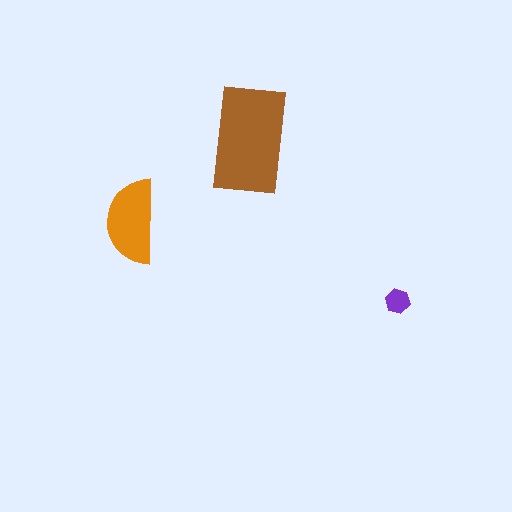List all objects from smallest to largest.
The purple hexagon, the orange semicircle, the brown rectangle.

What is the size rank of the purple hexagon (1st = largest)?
3rd.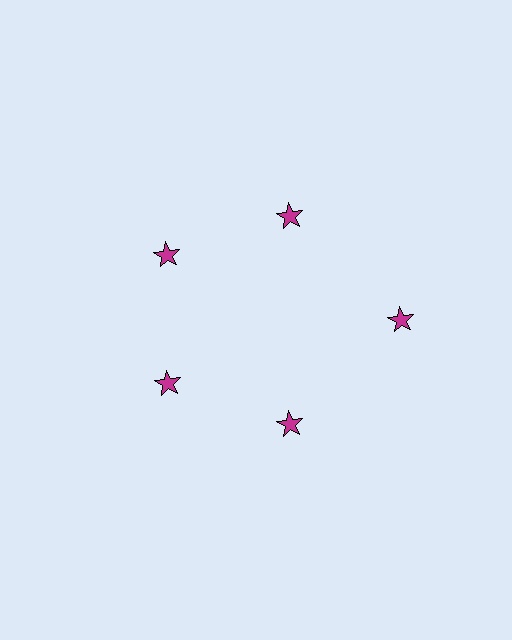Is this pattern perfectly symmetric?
No. The 5 magenta stars are arranged in a ring, but one element near the 3 o'clock position is pushed outward from the center, breaking the 5-fold rotational symmetry.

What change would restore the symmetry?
The symmetry would be restored by moving it inward, back onto the ring so that all 5 stars sit at equal angles and equal distance from the center.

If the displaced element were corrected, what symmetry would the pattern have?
It would have 5-fold rotational symmetry — the pattern would map onto itself every 72 degrees.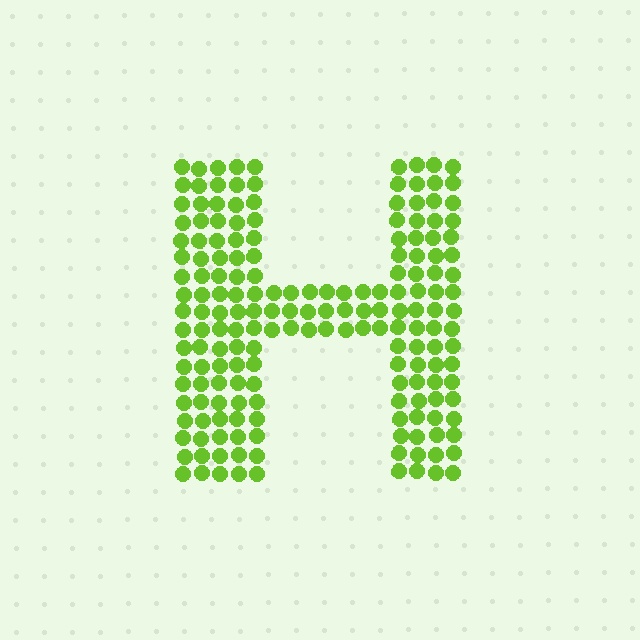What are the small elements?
The small elements are circles.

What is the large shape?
The large shape is the letter H.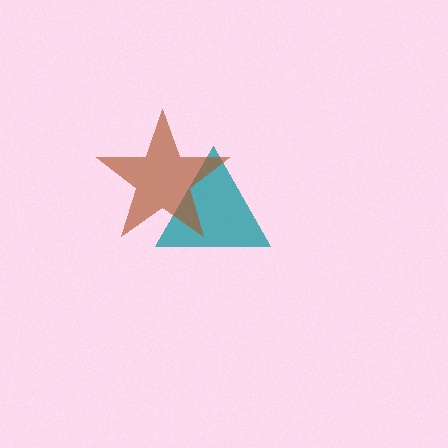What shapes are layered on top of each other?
The layered shapes are: a teal triangle, a brown star.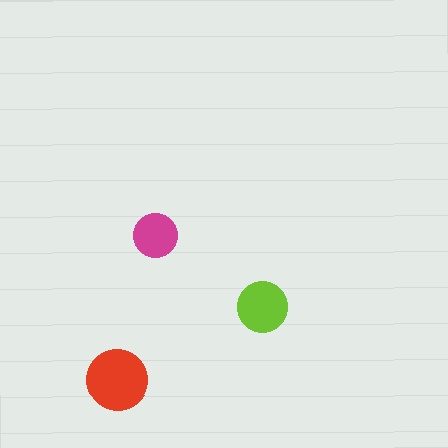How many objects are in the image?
There are 3 objects in the image.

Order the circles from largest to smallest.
the red one, the lime one, the magenta one.